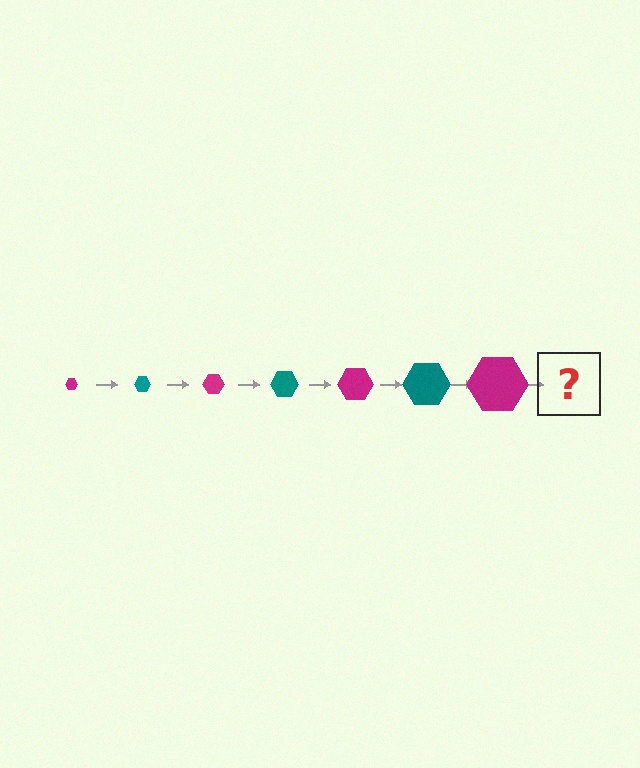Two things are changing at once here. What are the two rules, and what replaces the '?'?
The two rules are that the hexagon grows larger each step and the color cycles through magenta and teal. The '?' should be a teal hexagon, larger than the previous one.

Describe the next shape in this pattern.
It should be a teal hexagon, larger than the previous one.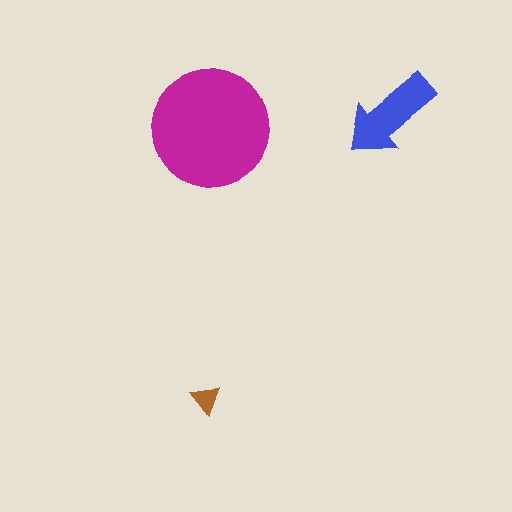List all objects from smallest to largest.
The brown triangle, the blue arrow, the magenta circle.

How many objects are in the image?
There are 3 objects in the image.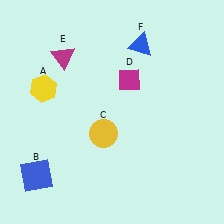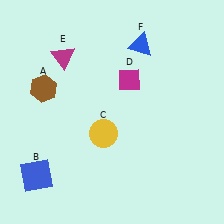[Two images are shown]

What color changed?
The hexagon (A) changed from yellow in Image 1 to brown in Image 2.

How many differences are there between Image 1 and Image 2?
There is 1 difference between the two images.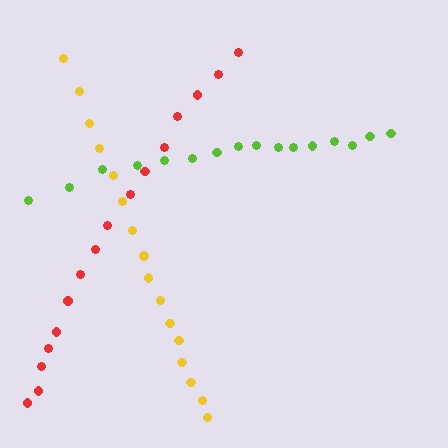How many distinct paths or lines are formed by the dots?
There are 3 distinct paths.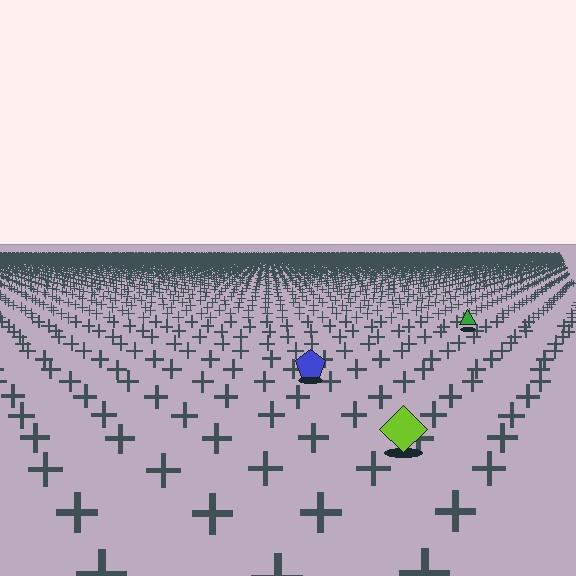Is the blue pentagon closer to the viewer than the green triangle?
Yes. The blue pentagon is closer — you can tell from the texture gradient: the ground texture is coarser near it.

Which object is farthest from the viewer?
The green triangle is farthest from the viewer. It appears smaller and the ground texture around it is denser.